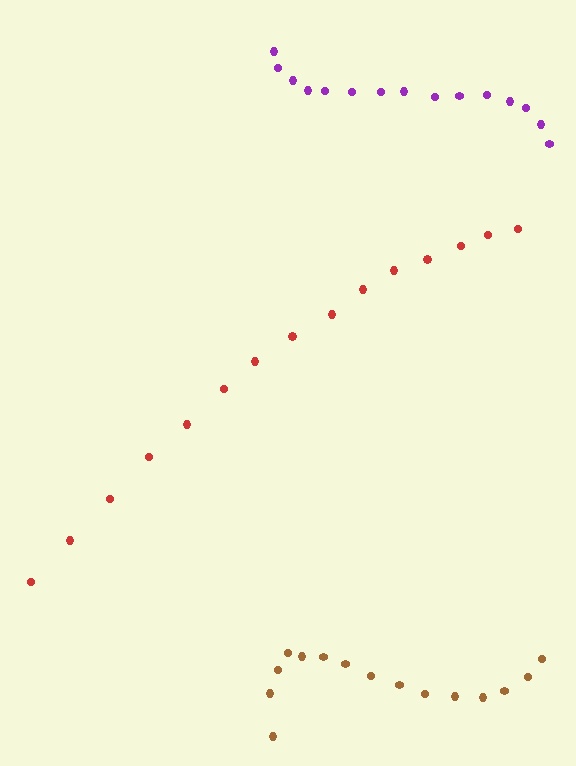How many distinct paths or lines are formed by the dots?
There are 3 distinct paths.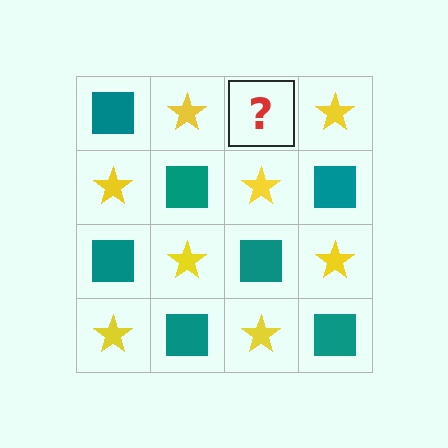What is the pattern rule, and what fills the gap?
The rule is that it alternates teal square and yellow star in a checkerboard pattern. The gap should be filled with a teal square.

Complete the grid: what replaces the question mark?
The question mark should be replaced with a teal square.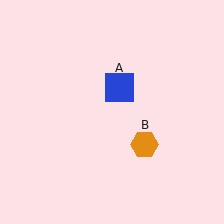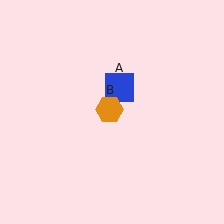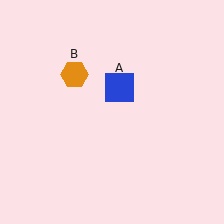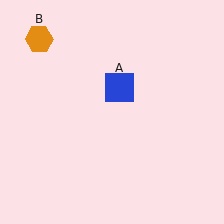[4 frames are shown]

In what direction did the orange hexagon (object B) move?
The orange hexagon (object B) moved up and to the left.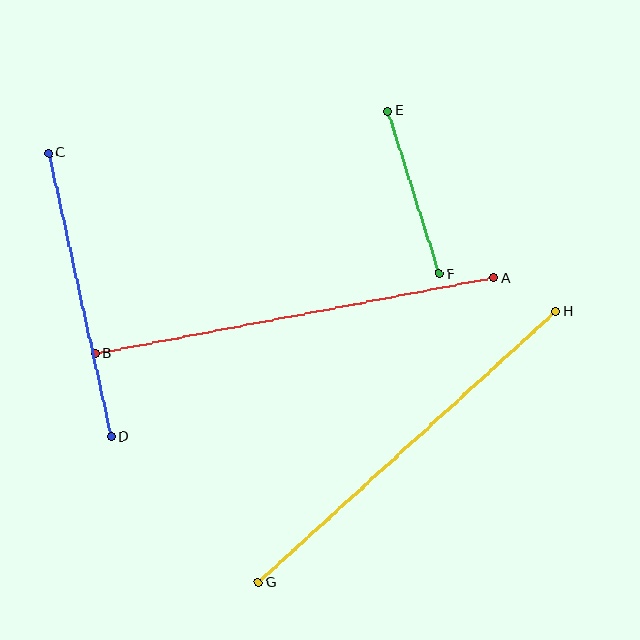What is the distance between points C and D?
The distance is approximately 291 pixels.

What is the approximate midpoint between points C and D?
The midpoint is at approximately (80, 295) pixels.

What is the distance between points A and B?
The distance is approximately 405 pixels.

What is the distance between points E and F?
The distance is approximately 171 pixels.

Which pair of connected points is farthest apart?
Points A and B are farthest apart.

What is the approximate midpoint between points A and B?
The midpoint is at approximately (294, 316) pixels.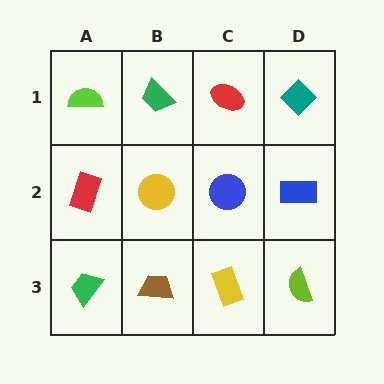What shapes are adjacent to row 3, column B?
A yellow circle (row 2, column B), a green trapezoid (row 3, column A), a yellow rectangle (row 3, column C).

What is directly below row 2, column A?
A green trapezoid.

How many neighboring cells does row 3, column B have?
3.